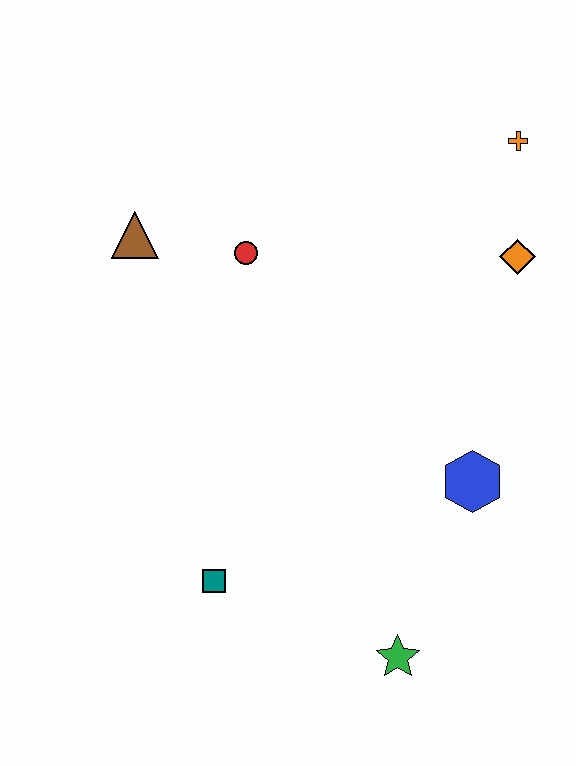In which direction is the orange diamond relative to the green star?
The orange diamond is above the green star.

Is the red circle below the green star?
No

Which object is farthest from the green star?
The orange cross is farthest from the green star.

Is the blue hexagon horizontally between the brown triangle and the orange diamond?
Yes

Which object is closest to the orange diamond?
The orange cross is closest to the orange diamond.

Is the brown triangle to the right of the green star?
No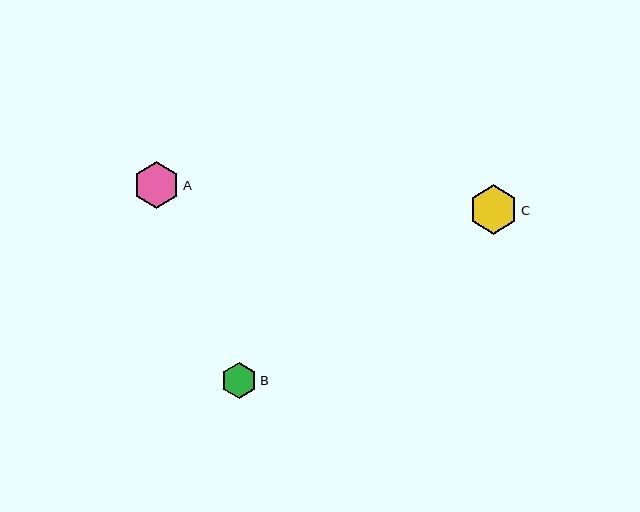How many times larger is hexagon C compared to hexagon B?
Hexagon C is approximately 1.4 times the size of hexagon B.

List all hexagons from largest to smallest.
From largest to smallest: C, A, B.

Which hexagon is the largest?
Hexagon C is the largest with a size of approximately 49 pixels.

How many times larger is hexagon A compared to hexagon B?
Hexagon A is approximately 1.3 times the size of hexagon B.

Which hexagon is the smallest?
Hexagon B is the smallest with a size of approximately 36 pixels.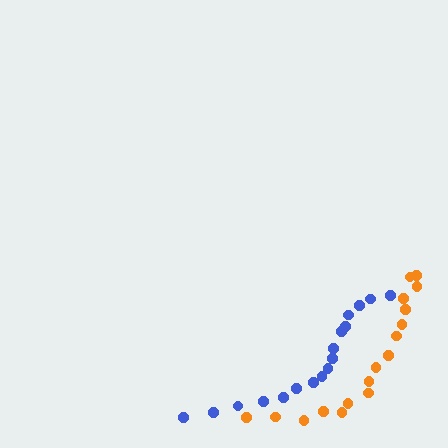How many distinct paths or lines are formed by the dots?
There are 2 distinct paths.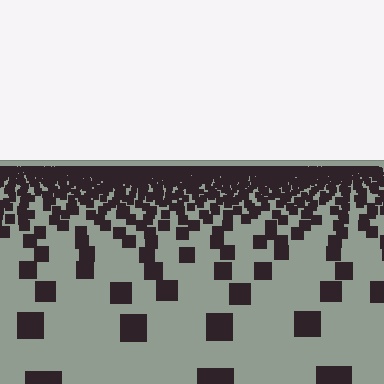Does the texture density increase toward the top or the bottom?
Density increases toward the top.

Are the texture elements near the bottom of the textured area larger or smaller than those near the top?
Larger. Near the bottom, elements are closer to the viewer and appear at a bigger on-screen size.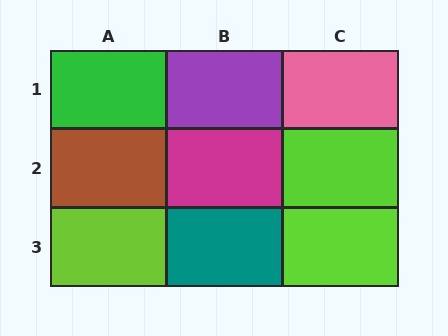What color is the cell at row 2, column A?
Brown.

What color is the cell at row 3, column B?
Teal.